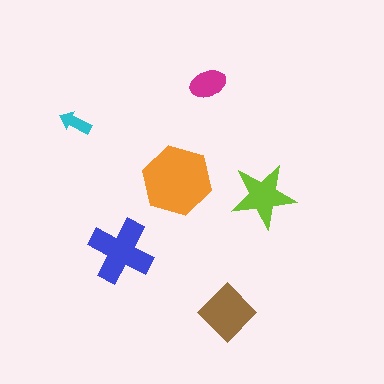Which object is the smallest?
The cyan arrow.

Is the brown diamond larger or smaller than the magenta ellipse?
Larger.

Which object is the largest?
The orange hexagon.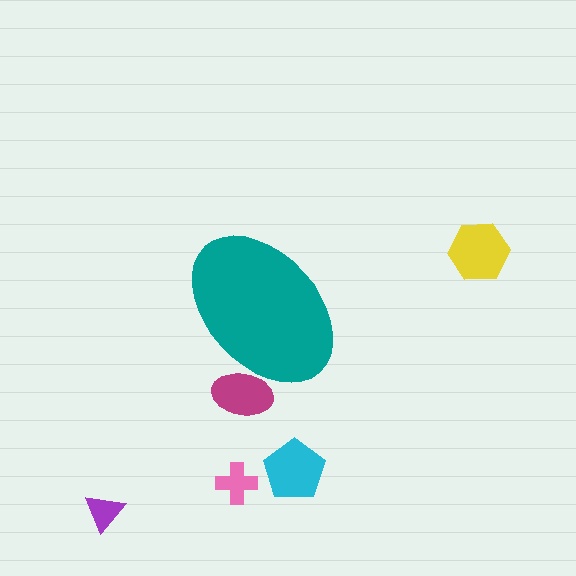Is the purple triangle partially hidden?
No, the purple triangle is fully visible.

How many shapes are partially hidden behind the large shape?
1 shape is partially hidden.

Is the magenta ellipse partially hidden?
Yes, the magenta ellipse is partially hidden behind the teal ellipse.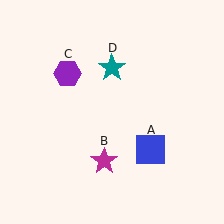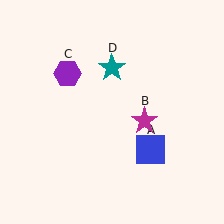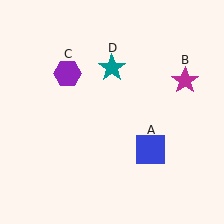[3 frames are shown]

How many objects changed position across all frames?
1 object changed position: magenta star (object B).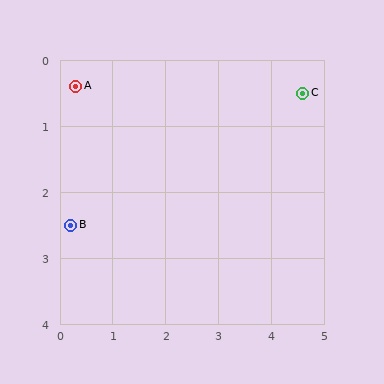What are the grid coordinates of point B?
Point B is at approximately (0.2, 2.5).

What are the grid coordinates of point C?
Point C is at approximately (4.6, 0.5).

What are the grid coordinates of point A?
Point A is at approximately (0.3, 0.4).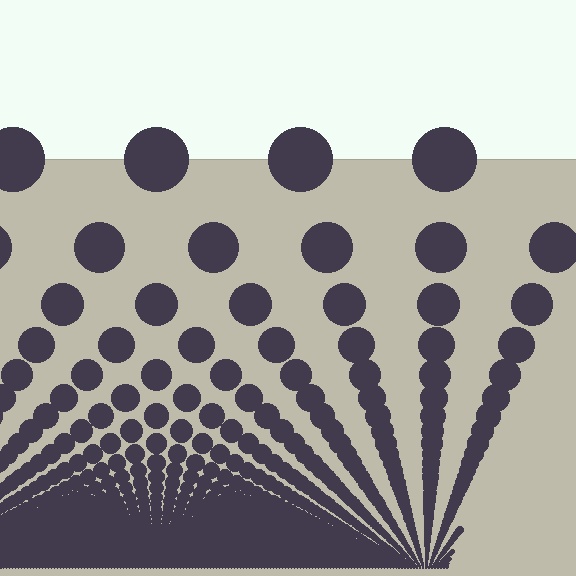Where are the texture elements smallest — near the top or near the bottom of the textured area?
Near the bottom.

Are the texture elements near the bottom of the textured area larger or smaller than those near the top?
Smaller. The gradient is inverted — elements near the bottom are smaller and denser.